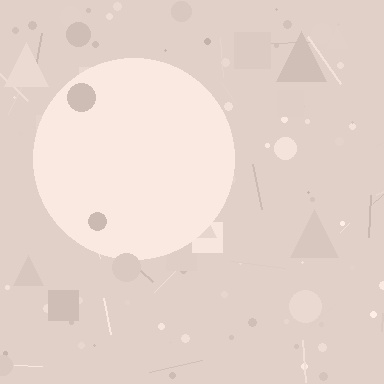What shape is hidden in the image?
A circle is hidden in the image.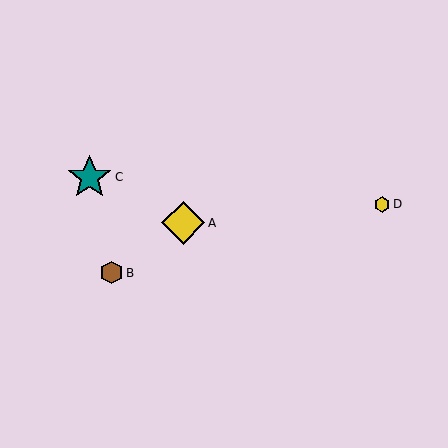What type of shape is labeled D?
Shape D is a yellow hexagon.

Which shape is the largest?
The teal star (labeled C) is the largest.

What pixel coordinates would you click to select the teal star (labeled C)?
Click at (90, 177) to select the teal star C.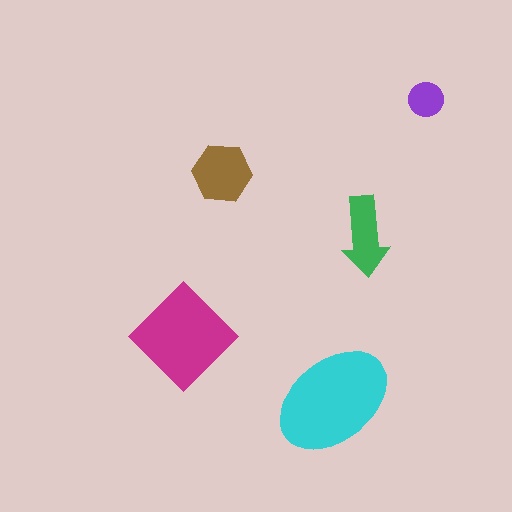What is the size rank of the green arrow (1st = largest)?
4th.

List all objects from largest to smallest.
The cyan ellipse, the magenta diamond, the brown hexagon, the green arrow, the purple circle.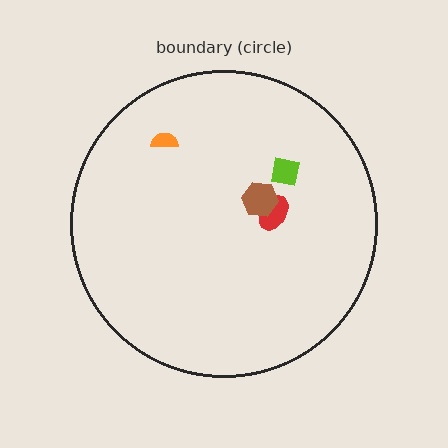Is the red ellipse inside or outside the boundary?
Inside.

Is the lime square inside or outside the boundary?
Inside.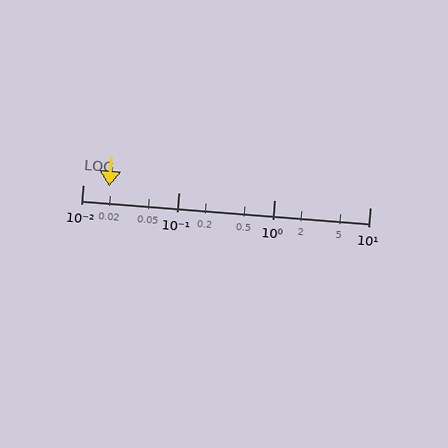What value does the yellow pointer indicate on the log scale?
The pointer indicates approximately 0.019.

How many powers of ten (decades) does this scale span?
The scale spans 3 decades, from 0.01 to 10.